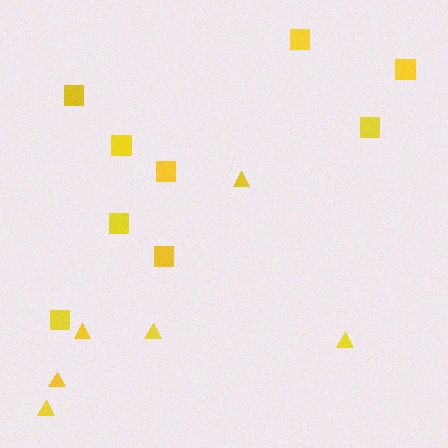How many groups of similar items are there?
There are 2 groups: one group of squares (9) and one group of triangles (6).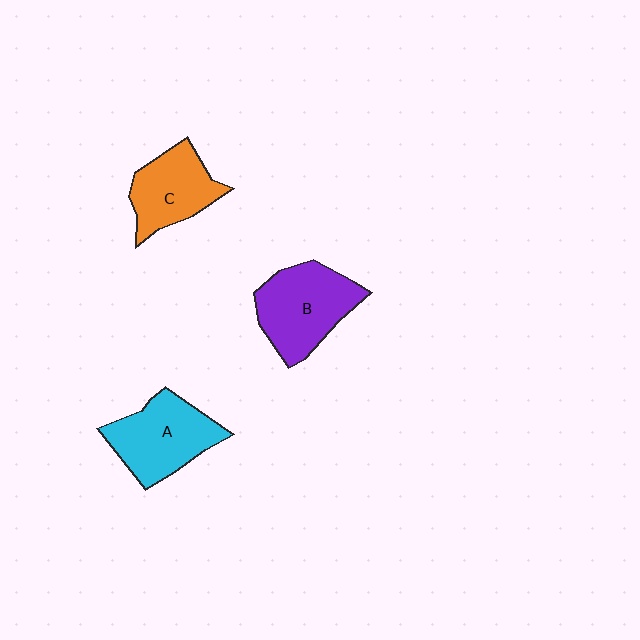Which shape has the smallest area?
Shape C (orange).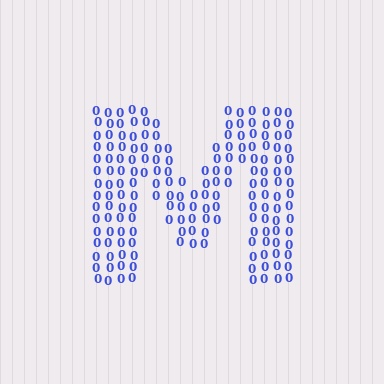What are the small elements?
The small elements are digit 0's.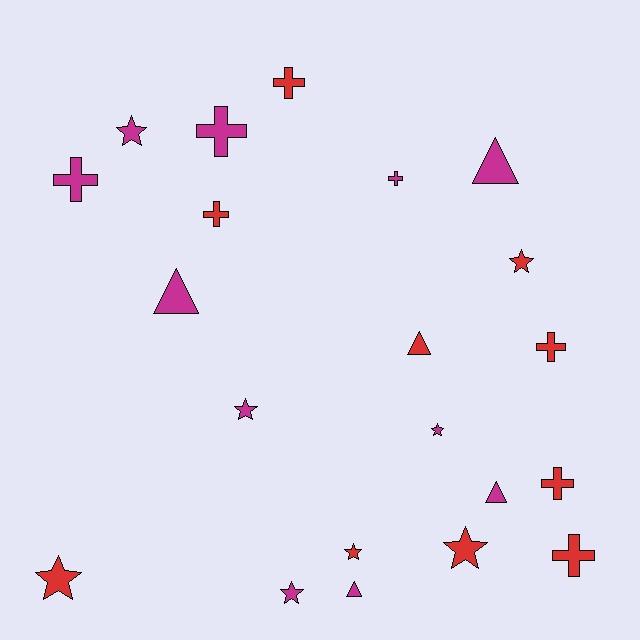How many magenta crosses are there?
There are 3 magenta crosses.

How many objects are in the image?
There are 21 objects.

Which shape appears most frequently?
Cross, with 8 objects.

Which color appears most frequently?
Magenta, with 11 objects.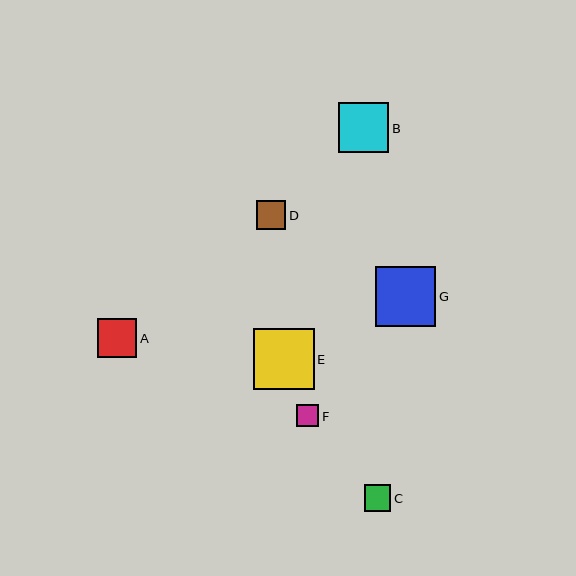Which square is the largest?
Square E is the largest with a size of approximately 61 pixels.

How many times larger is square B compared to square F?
Square B is approximately 2.2 times the size of square F.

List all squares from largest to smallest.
From largest to smallest: E, G, B, A, D, C, F.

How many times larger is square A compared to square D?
Square A is approximately 1.3 times the size of square D.